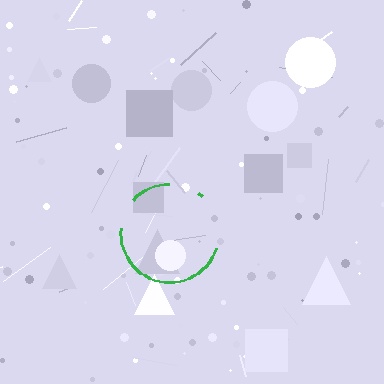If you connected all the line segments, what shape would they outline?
They would outline a circle.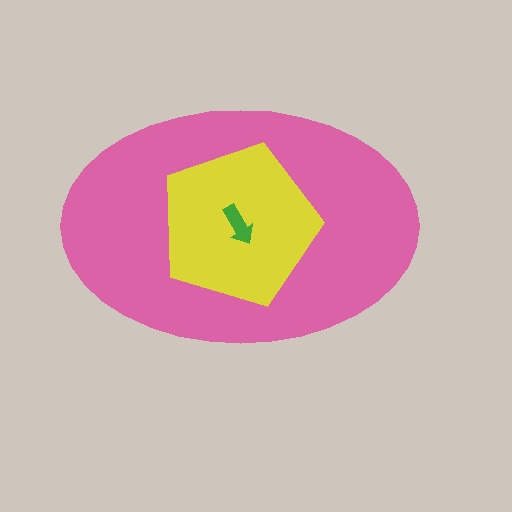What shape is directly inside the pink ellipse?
The yellow pentagon.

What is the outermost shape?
The pink ellipse.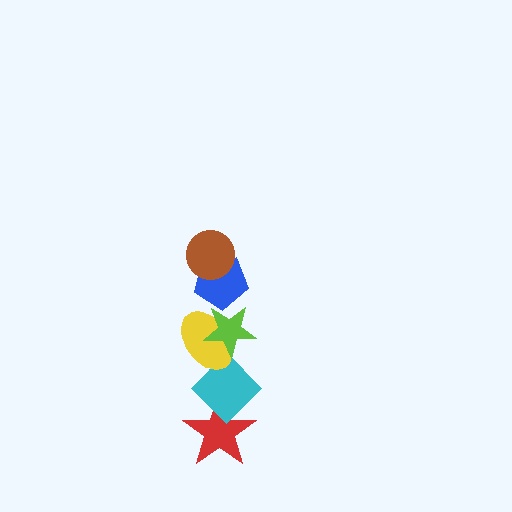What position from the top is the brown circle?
The brown circle is 1st from the top.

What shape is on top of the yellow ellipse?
The lime star is on top of the yellow ellipse.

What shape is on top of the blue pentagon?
The brown circle is on top of the blue pentagon.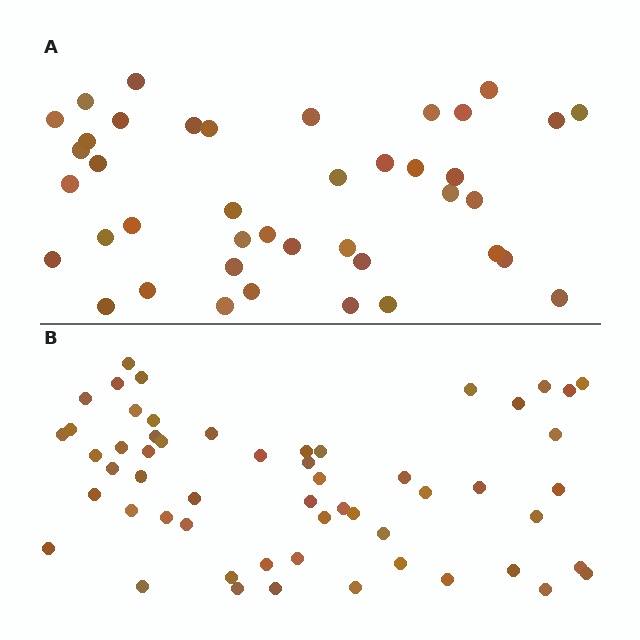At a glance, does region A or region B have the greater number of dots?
Region B (the bottom region) has more dots.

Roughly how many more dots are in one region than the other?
Region B has approximately 15 more dots than region A.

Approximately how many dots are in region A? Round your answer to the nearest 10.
About 40 dots. (The exact count is 41, which rounds to 40.)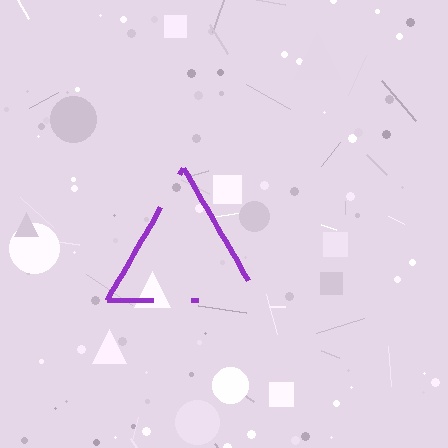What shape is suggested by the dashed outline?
The dashed outline suggests a triangle.